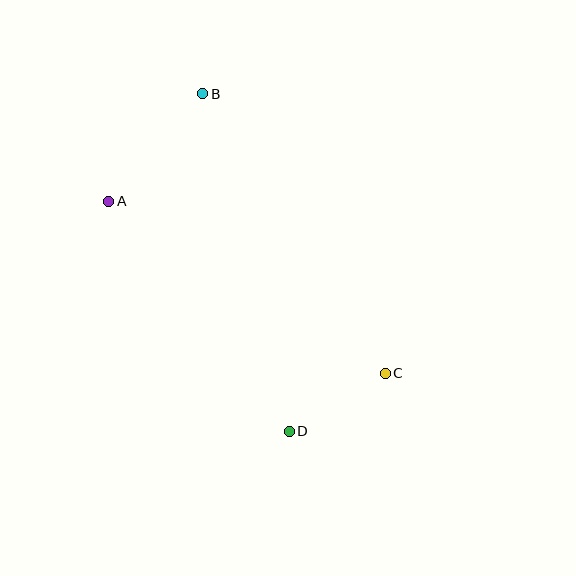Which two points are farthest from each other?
Points B and D are farthest from each other.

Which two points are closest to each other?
Points C and D are closest to each other.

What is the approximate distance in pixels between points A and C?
The distance between A and C is approximately 326 pixels.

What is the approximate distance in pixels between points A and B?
The distance between A and B is approximately 143 pixels.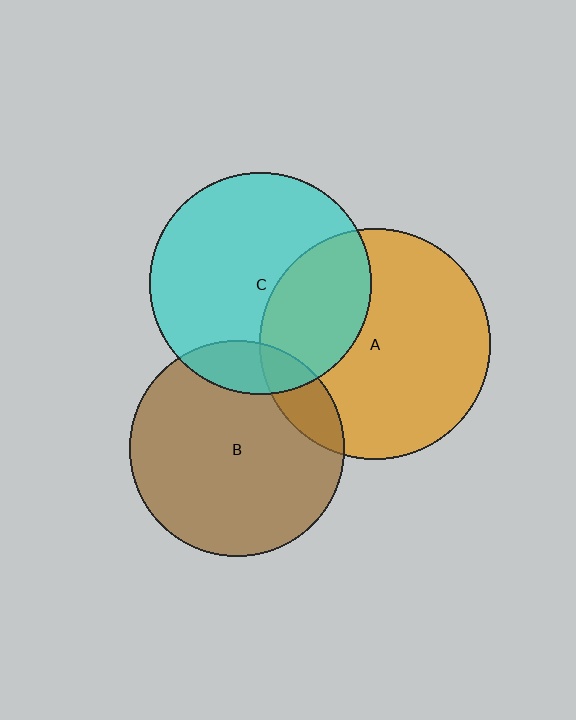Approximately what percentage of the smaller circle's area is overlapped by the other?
Approximately 15%.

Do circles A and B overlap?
Yes.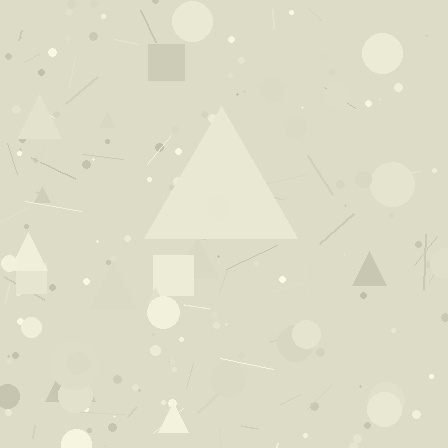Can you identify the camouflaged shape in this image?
The camouflaged shape is a triangle.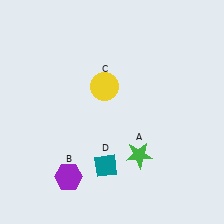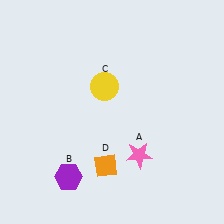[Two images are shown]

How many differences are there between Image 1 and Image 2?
There are 2 differences between the two images.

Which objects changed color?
A changed from green to pink. D changed from teal to orange.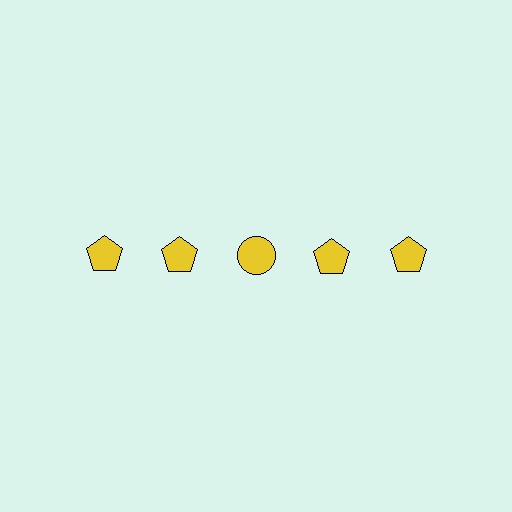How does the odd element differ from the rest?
It has a different shape: circle instead of pentagon.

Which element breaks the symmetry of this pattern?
The yellow circle in the top row, center column breaks the symmetry. All other shapes are yellow pentagons.